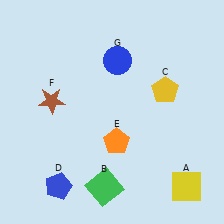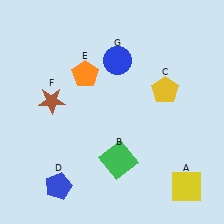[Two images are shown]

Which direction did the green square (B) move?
The green square (B) moved up.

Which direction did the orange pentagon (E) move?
The orange pentagon (E) moved up.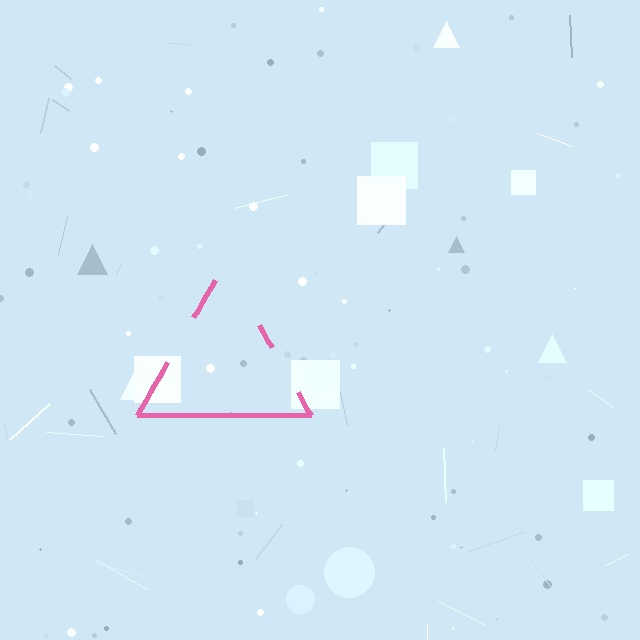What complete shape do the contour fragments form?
The contour fragments form a triangle.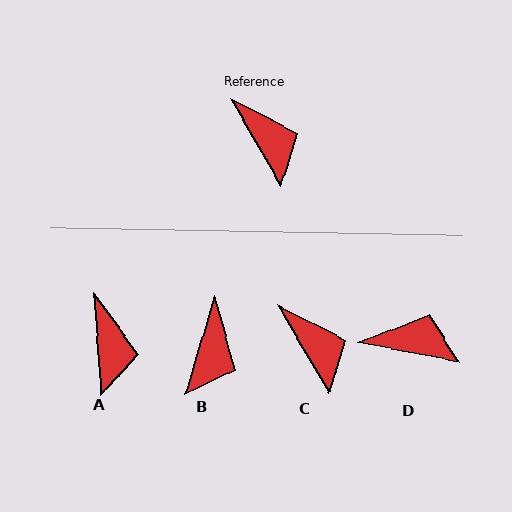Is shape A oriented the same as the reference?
No, it is off by about 26 degrees.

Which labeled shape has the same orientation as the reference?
C.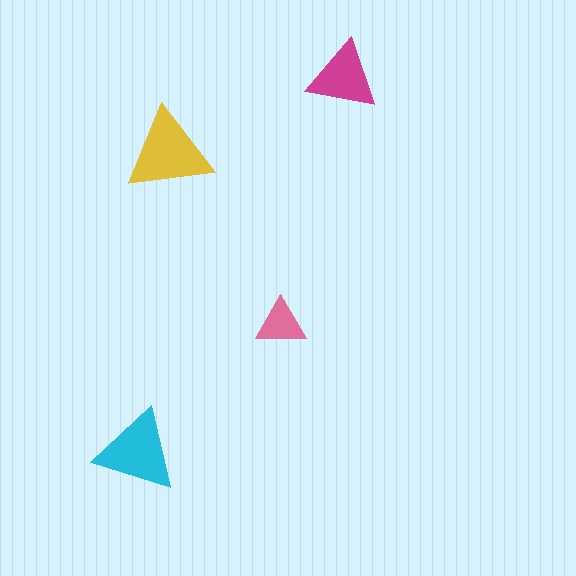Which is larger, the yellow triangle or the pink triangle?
The yellow one.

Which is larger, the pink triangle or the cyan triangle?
The cyan one.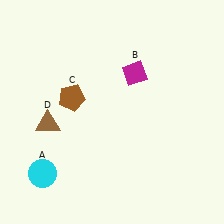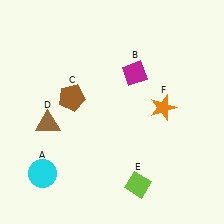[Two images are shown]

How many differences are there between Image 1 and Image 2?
There are 2 differences between the two images.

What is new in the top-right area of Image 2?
An orange star (F) was added in the top-right area of Image 2.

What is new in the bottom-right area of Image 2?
A lime diamond (E) was added in the bottom-right area of Image 2.